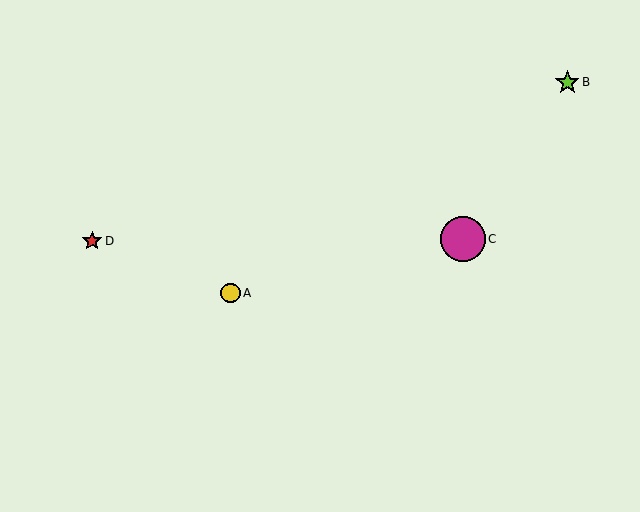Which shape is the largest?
The magenta circle (labeled C) is the largest.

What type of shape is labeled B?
Shape B is a lime star.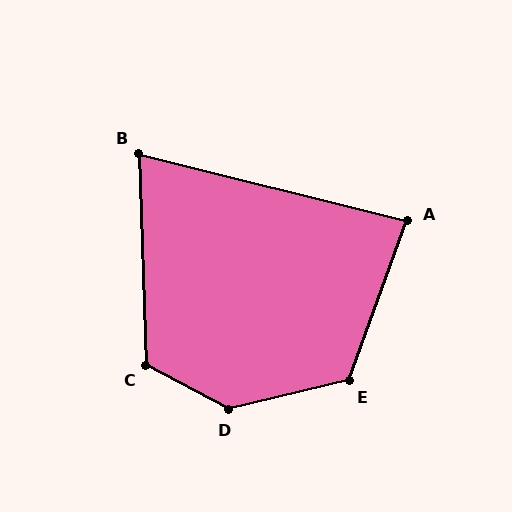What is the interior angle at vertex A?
Approximately 84 degrees (acute).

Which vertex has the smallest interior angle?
B, at approximately 74 degrees.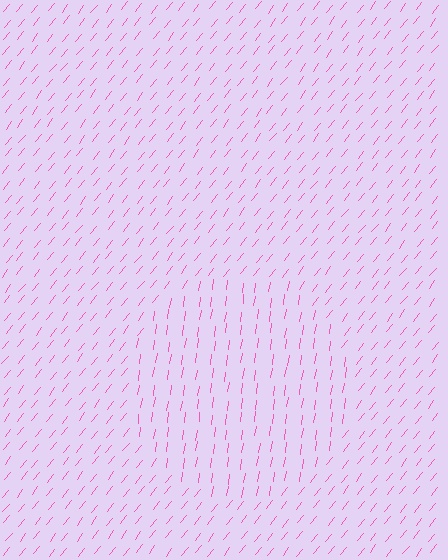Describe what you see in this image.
The image is filled with small pink line segments. A circle region in the image has lines oriented differently from the surrounding lines, creating a visible texture boundary.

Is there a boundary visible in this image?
Yes, there is a texture boundary formed by a change in line orientation.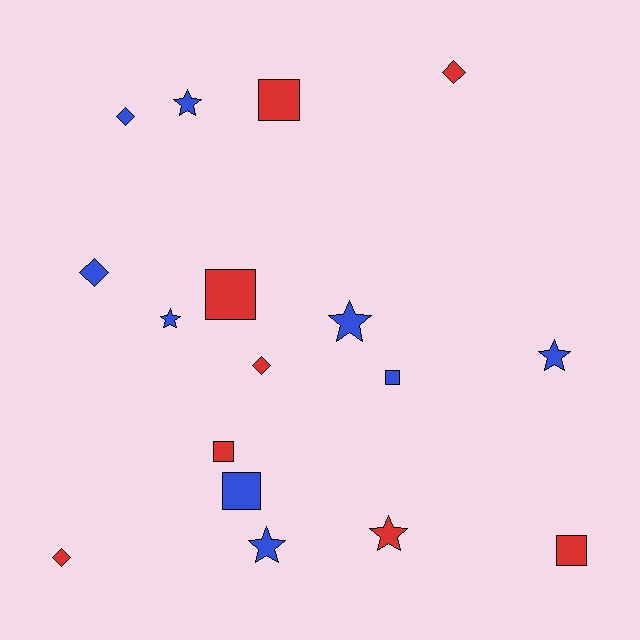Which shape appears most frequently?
Star, with 6 objects.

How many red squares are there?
There are 4 red squares.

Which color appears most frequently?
Blue, with 9 objects.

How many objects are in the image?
There are 17 objects.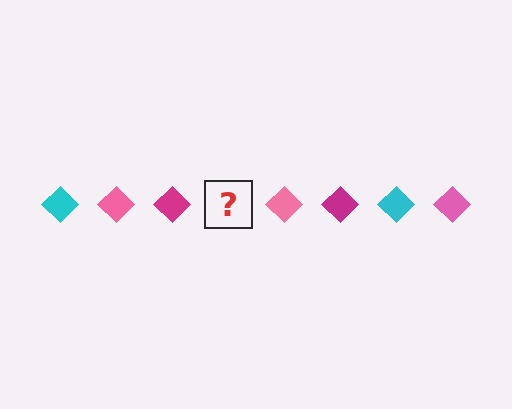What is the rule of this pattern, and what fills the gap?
The rule is that the pattern cycles through cyan, pink, magenta diamonds. The gap should be filled with a cyan diamond.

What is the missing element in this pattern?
The missing element is a cyan diamond.